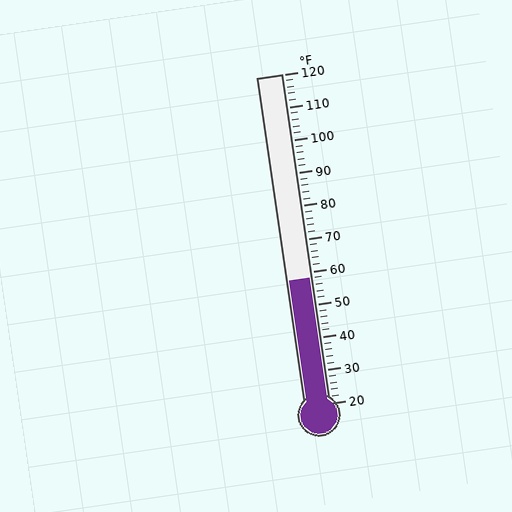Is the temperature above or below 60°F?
The temperature is below 60°F.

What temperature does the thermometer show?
The thermometer shows approximately 58°F.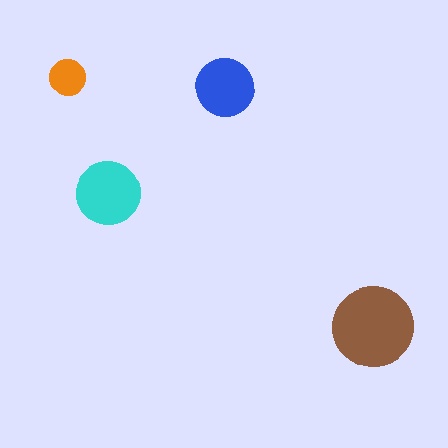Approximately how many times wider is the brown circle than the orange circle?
About 2.5 times wider.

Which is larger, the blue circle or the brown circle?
The brown one.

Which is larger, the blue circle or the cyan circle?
The cyan one.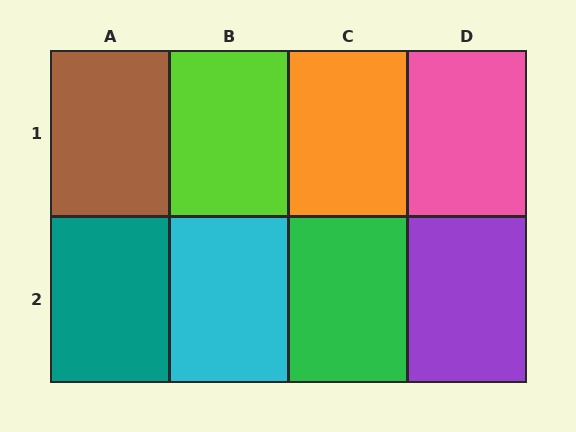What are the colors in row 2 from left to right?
Teal, cyan, green, purple.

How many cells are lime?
1 cell is lime.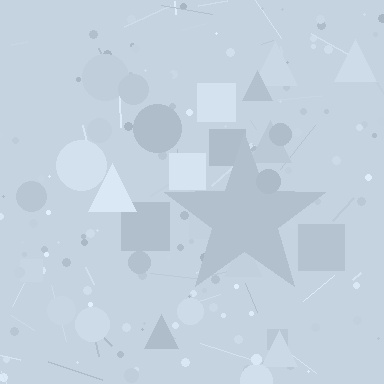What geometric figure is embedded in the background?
A star is embedded in the background.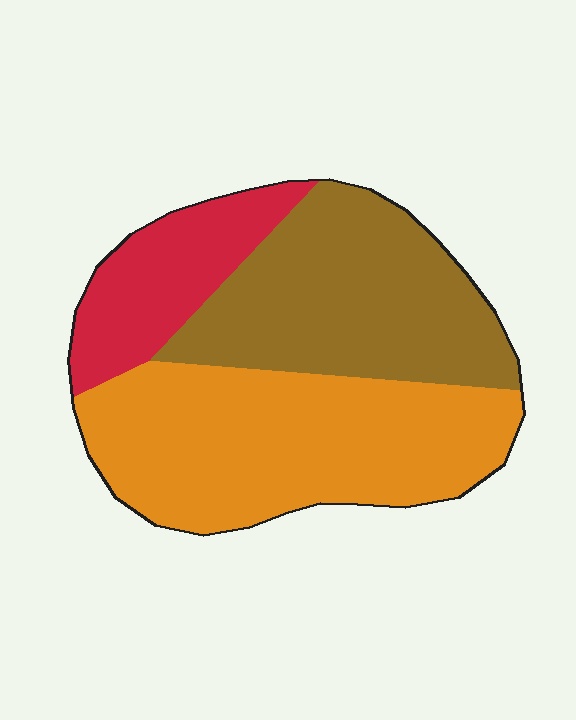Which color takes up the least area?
Red, at roughly 20%.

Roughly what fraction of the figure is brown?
Brown takes up about three eighths (3/8) of the figure.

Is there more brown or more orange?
Orange.